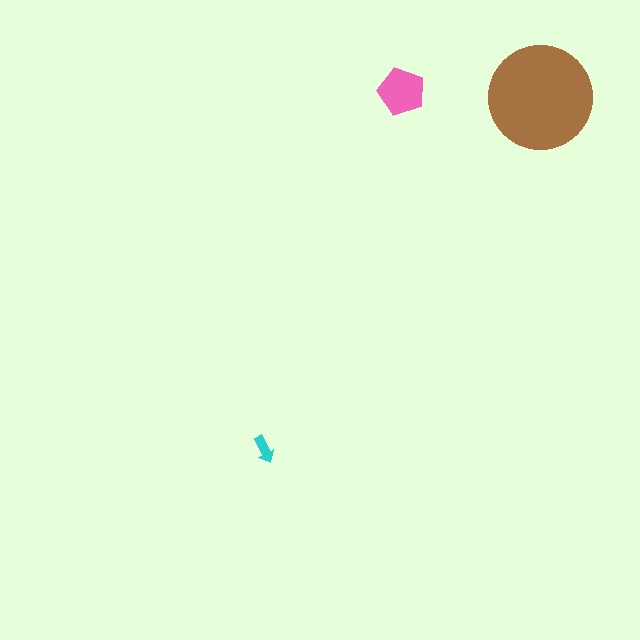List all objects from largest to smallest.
The brown circle, the pink pentagon, the cyan arrow.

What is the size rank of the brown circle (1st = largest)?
1st.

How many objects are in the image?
There are 3 objects in the image.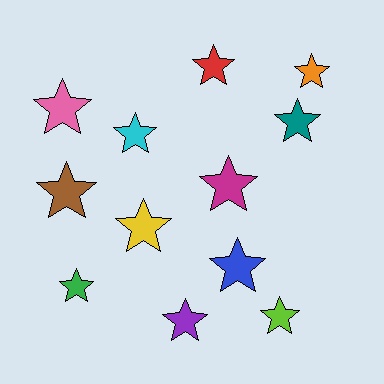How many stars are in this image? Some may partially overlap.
There are 12 stars.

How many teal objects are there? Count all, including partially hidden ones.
There is 1 teal object.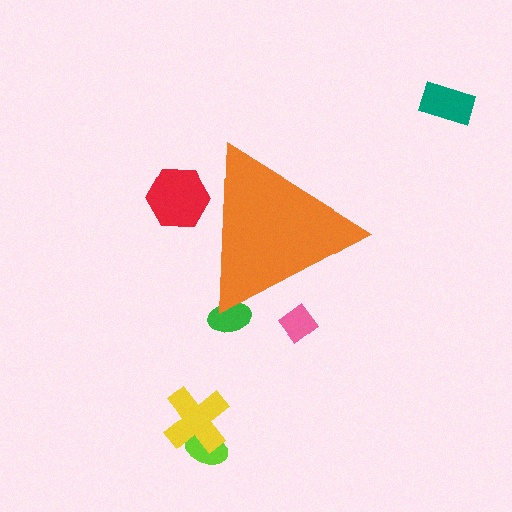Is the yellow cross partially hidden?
No, the yellow cross is fully visible.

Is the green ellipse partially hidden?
Yes, the green ellipse is partially hidden behind the orange triangle.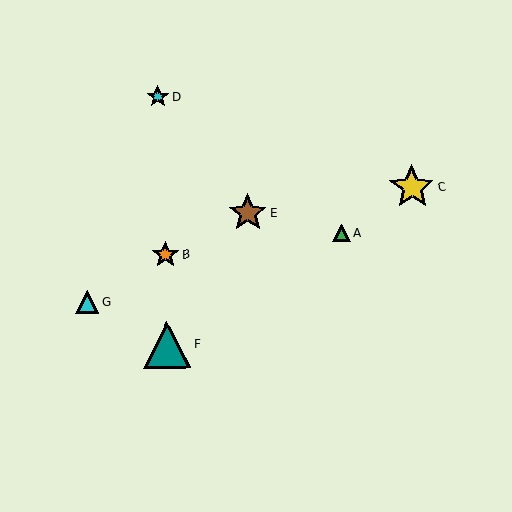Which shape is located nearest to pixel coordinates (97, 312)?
The cyan triangle (labeled G) at (88, 302) is nearest to that location.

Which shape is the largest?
The teal triangle (labeled F) is the largest.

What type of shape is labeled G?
Shape G is a cyan triangle.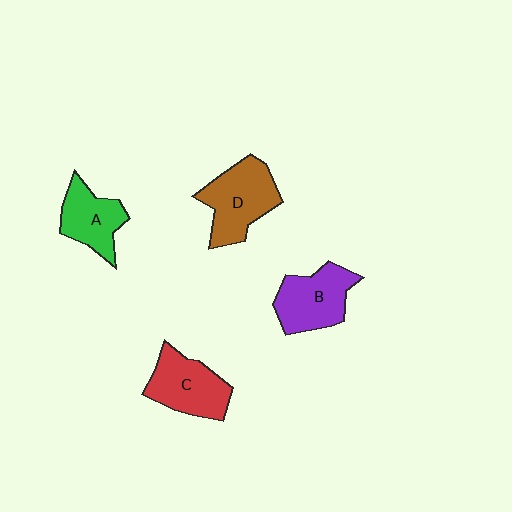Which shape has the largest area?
Shape D (brown).